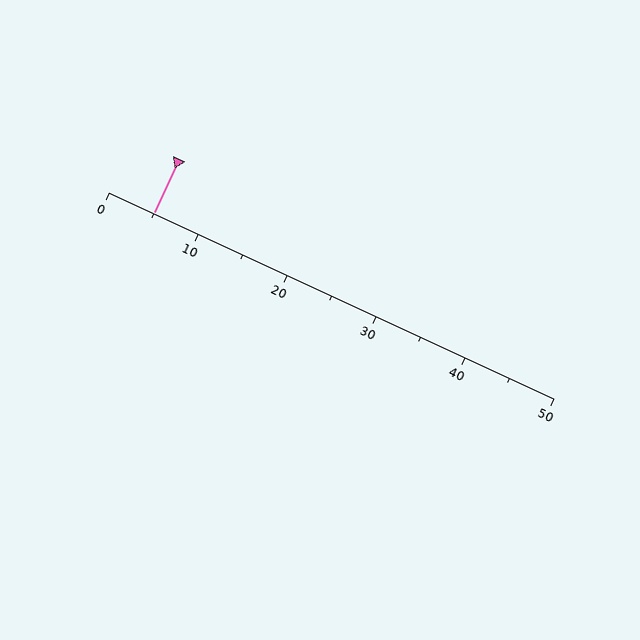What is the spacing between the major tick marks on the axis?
The major ticks are spaced 10 apart.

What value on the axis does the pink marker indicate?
The marker indicates approximately 5.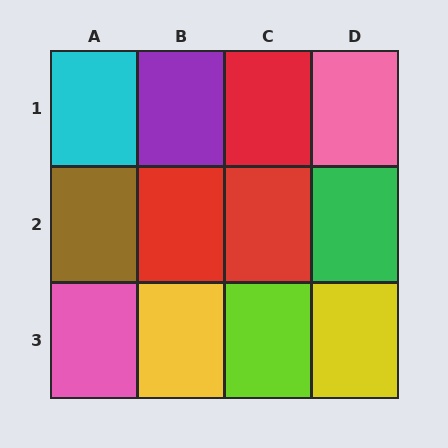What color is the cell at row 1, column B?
Purple.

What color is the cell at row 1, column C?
Red.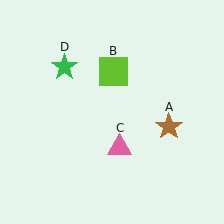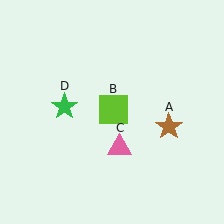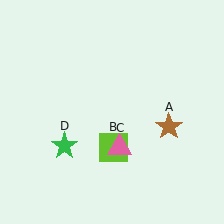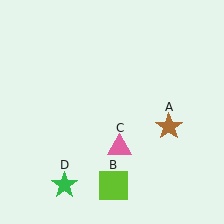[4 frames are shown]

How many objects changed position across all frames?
2 objects changed position: lime square (object B), green star (object D).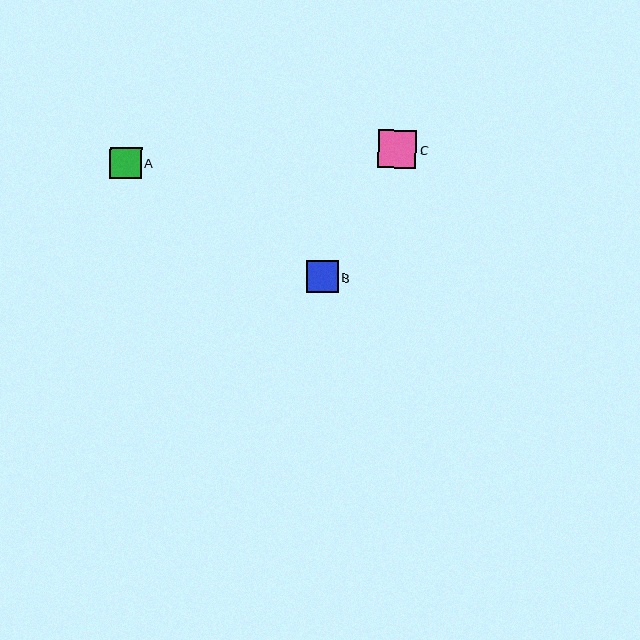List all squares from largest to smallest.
From largest to smallest: C, A, B.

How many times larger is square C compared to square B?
Square C is approximately 1.2 times the size of square B.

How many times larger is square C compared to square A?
Square C is approximately 1.2 times the size of square A.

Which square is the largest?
Square C is the largest with a size of approximately 39 pixels.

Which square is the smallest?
Square B is the smallest with a size of approximately 32 pixels.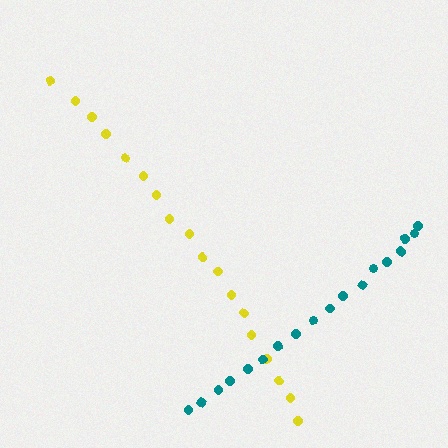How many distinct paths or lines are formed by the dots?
There are 2 distinct paths.